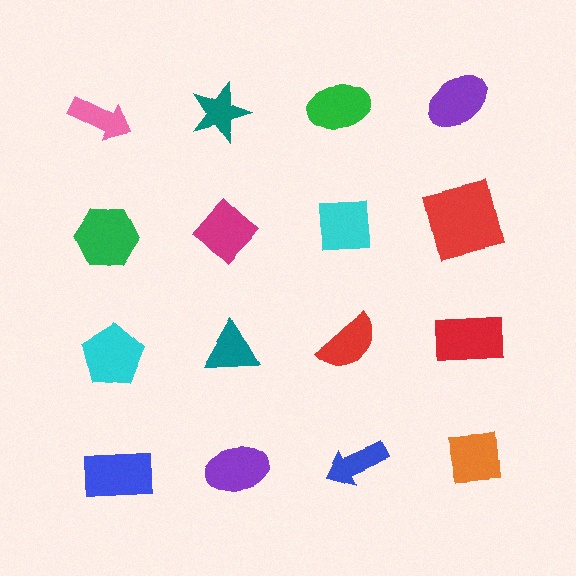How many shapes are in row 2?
4 shapes.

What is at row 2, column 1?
A green hexagon.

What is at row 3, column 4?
A red rectangle.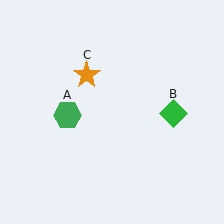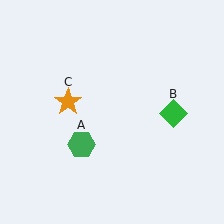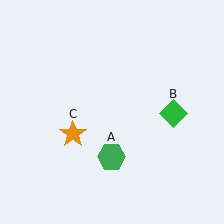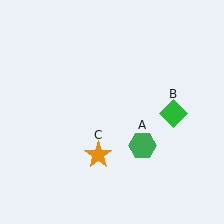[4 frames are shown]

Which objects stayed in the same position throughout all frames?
Green diamond (object B) remained stationary.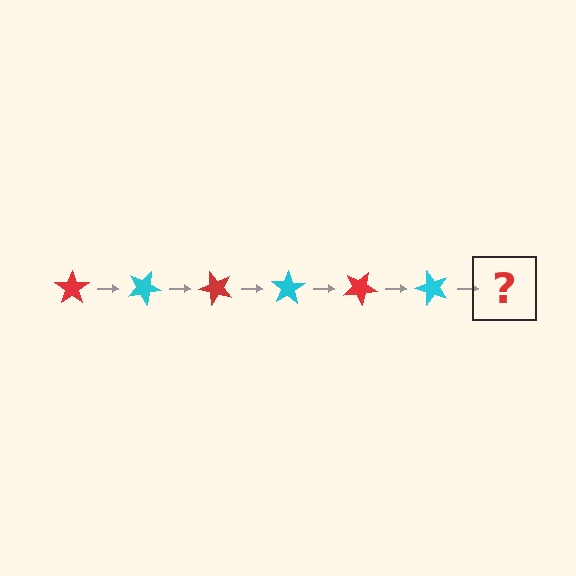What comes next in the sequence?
The next element should be a red star, rotated 150 degrees from the start.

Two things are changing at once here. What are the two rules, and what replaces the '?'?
The two rules are that it rotates 25 degrees each step and the color cycles through red and cyan. The '?' should be a red star, rotated 150 degrees from the start.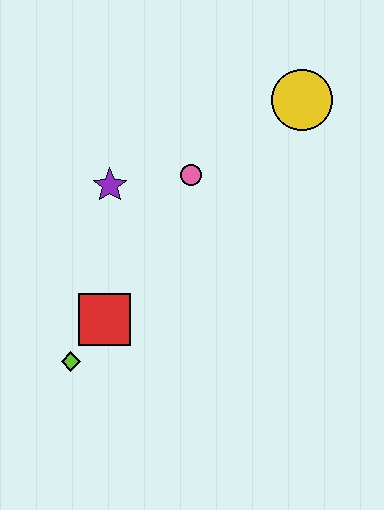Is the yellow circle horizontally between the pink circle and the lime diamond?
No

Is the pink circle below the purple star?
No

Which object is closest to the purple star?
The pink circle is closest to the purple star.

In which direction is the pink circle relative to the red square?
The pink circle is above the red square.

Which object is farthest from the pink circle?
The lime diamond is farthest from the pink circle.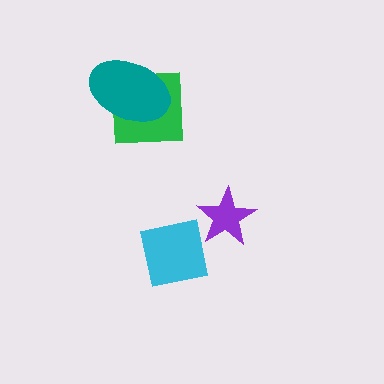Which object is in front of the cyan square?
The purple star is in front of the cyan square.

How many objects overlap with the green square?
1 object overlaps with the green square.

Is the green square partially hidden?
Yes, it is partially covered by another shape.